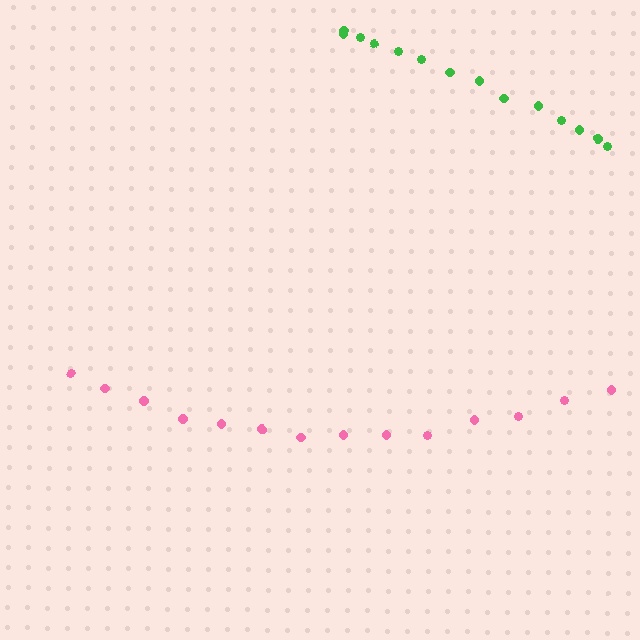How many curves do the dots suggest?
There are 2 distinct paths.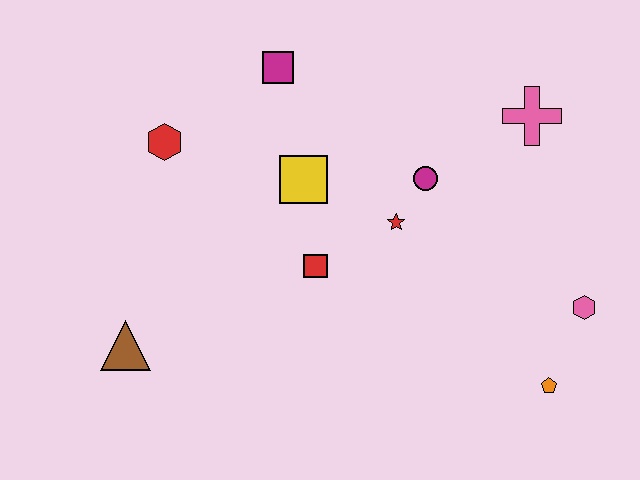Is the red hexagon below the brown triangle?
No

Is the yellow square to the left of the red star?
Yes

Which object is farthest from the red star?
The brown triangle is farthest from the red star.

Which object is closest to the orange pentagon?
The pink hexagon is closest to the orange pentagon.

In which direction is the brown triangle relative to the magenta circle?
The brown triangle is to the left of the magenta circle.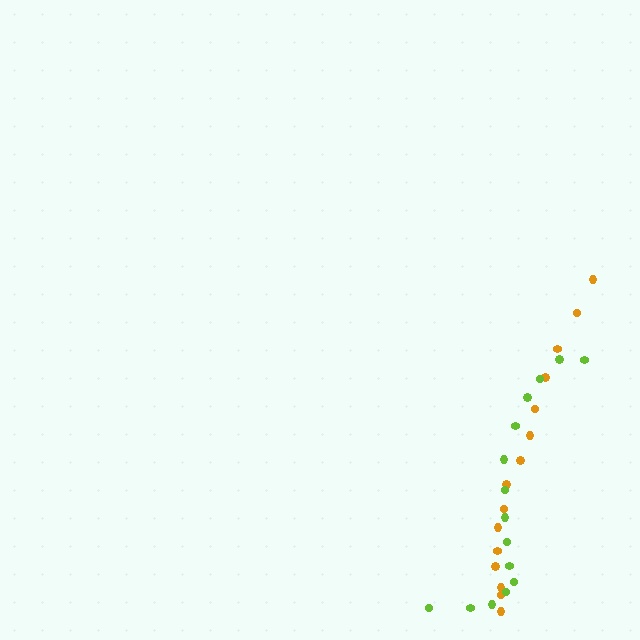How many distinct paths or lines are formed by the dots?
There are 2 distinct paths.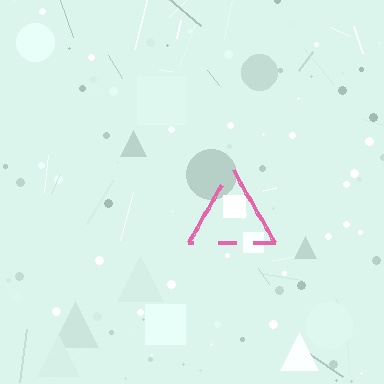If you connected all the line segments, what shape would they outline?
They would outline a triangle.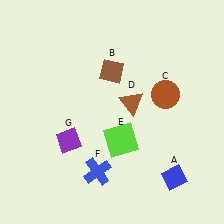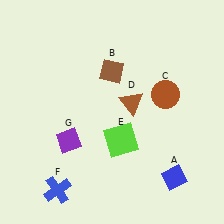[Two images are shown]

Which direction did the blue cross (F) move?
The blue cross (F) moved left.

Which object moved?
The blue cross (F) moved left.